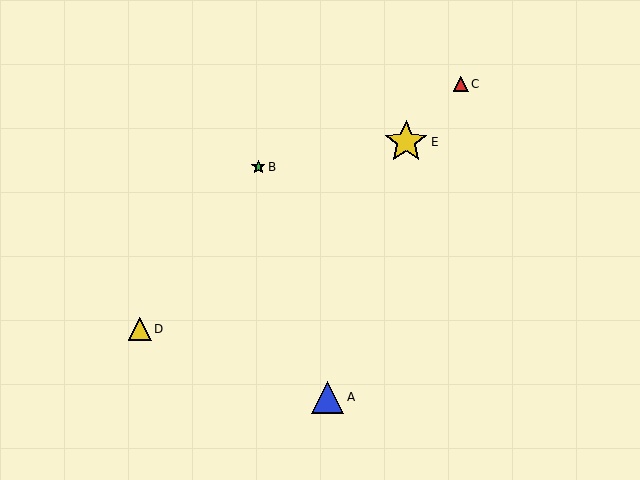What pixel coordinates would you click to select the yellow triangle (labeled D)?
Click at (140, 329) to select the yellow triangle D.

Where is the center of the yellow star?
The center of the yellow star is at (406, 142).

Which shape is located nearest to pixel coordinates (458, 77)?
The red triangle (labeled C) at (461, 84) is nearest to that location.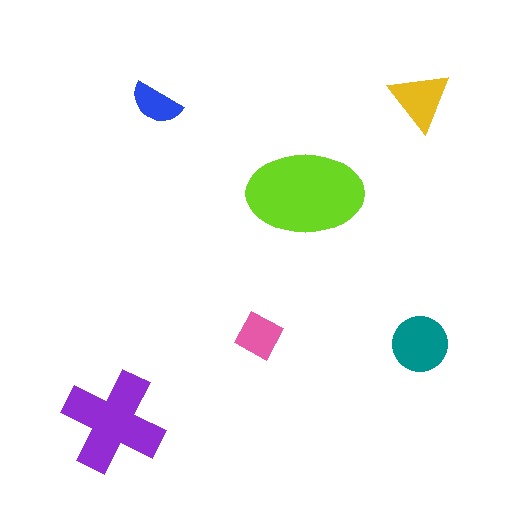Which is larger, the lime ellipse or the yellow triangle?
The lime ellipse.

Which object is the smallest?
The blue semicircle.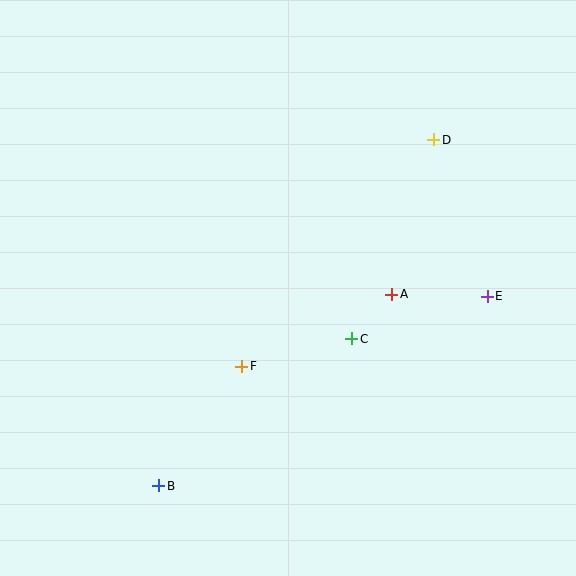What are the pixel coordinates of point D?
Point D is at (434, 140).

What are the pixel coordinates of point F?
Point F is at (242, 367).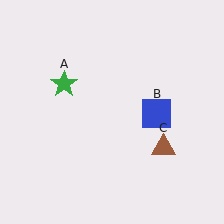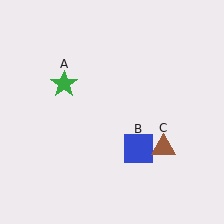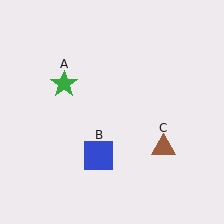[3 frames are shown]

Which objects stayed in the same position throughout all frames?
Green star (object A) and brown triangle (object C) remained stationary.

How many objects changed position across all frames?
1 object changed position: blue square (object B).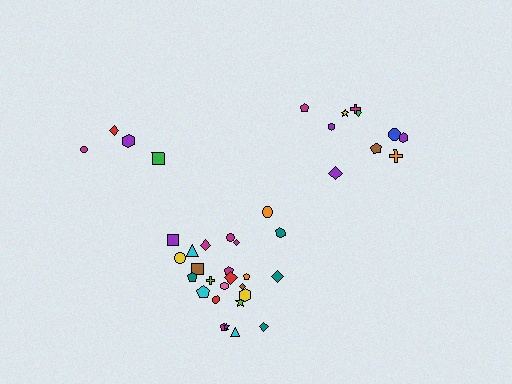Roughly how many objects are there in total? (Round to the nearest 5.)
Roughly 40 objects in total.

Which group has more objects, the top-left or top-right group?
The top-right group.